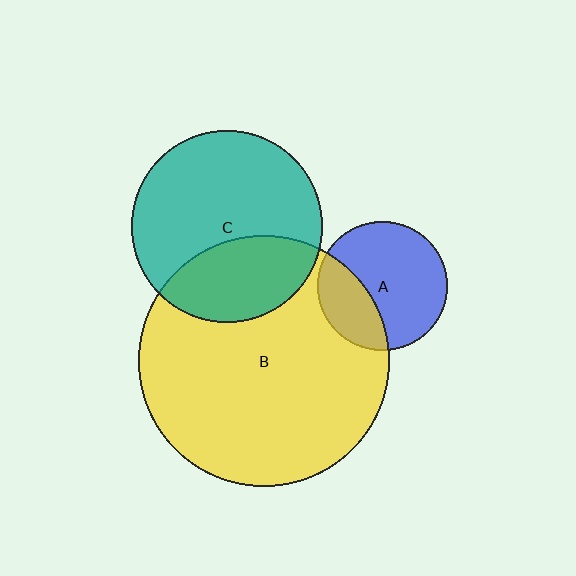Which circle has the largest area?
Circle B (yellow).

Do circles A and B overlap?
Yes.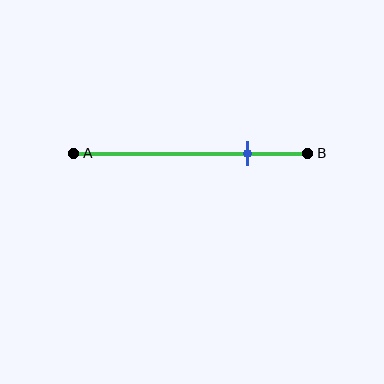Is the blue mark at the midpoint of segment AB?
No, the mark is at about 75% from A, not at the 50% midpoint.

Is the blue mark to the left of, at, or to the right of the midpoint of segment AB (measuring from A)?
The blue mark is to the right of the midpoint of segment AB.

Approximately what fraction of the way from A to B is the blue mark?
The blue mark is approximately 75% of the way from A to B.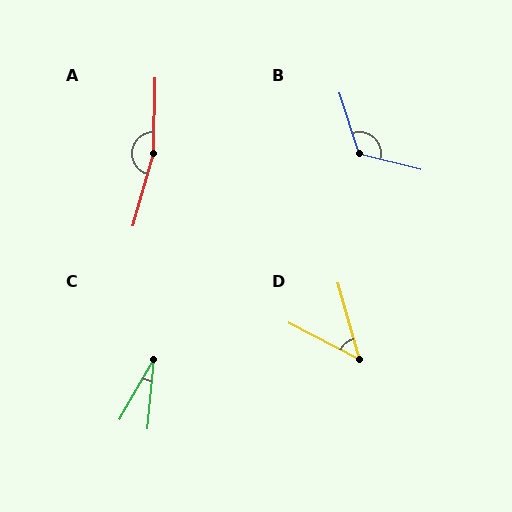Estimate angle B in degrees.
Approximately 122 degrees.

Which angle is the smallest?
C, at approximately 24 degrees.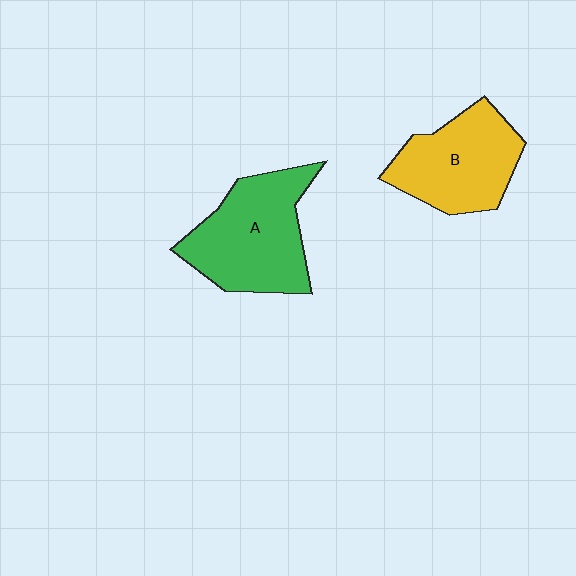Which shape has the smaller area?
Shape B (yellow).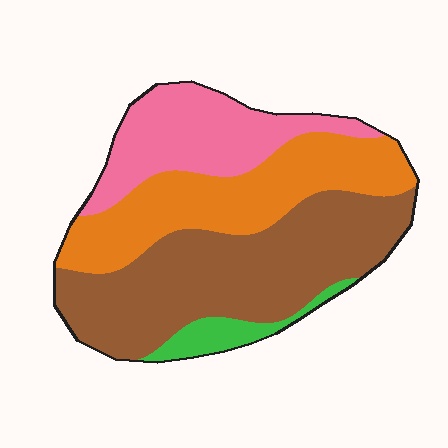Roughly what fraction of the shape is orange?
Orange takes up about one third (1/3) of the shape.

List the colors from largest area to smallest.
From largest to smallest: brown, orange, pink, green.